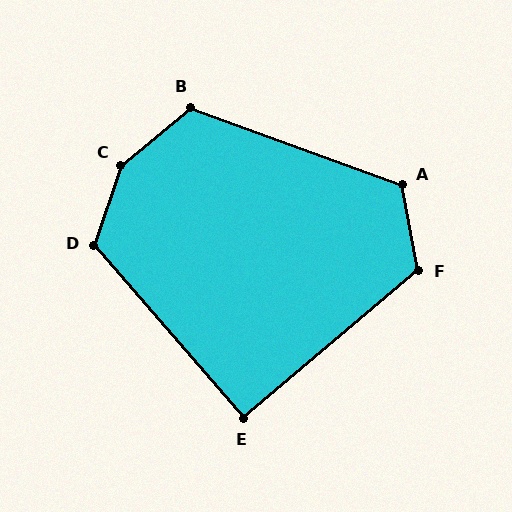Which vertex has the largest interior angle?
C, at approximately 149 degrees.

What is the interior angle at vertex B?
Approximately 120 degrees (obtuse).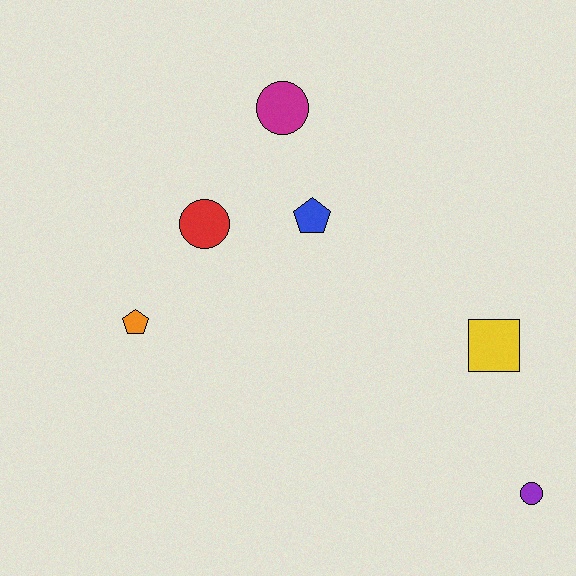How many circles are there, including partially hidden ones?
There are 3 circles.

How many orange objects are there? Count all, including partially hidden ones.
There is 1 orange object.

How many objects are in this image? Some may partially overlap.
There are 6 objects.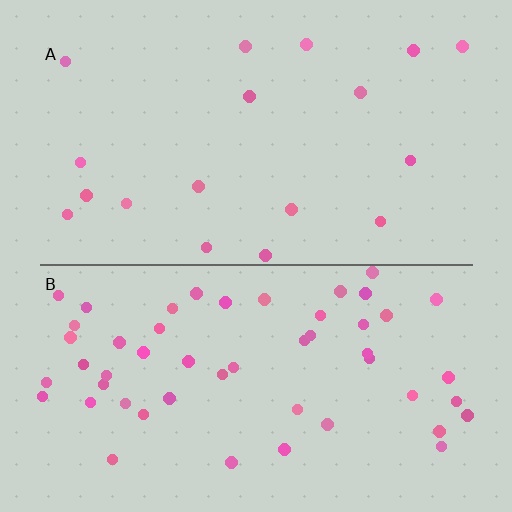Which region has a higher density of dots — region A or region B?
B (the bottom).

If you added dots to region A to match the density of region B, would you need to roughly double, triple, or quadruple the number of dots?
Approximately triple.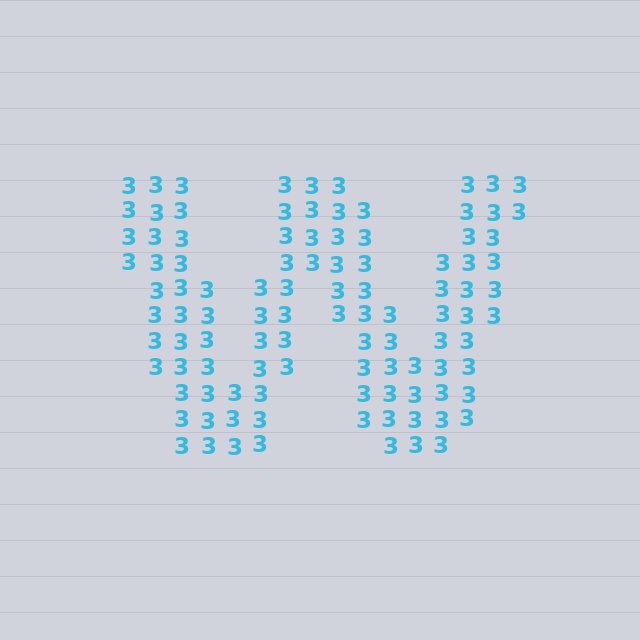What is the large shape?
The large shape is the letter W.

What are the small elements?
The small elements are digit 3's.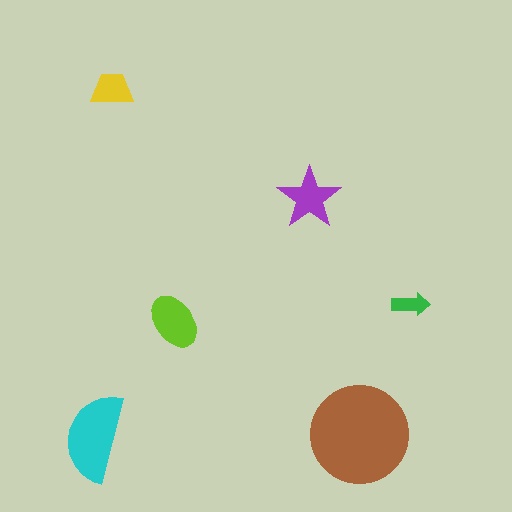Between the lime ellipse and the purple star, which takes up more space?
The lime ellipse.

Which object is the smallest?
The green arrow.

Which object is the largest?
The brown circle.